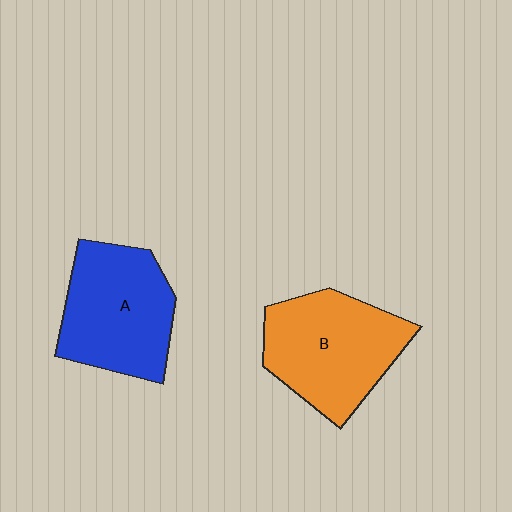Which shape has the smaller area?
Shape A (blue).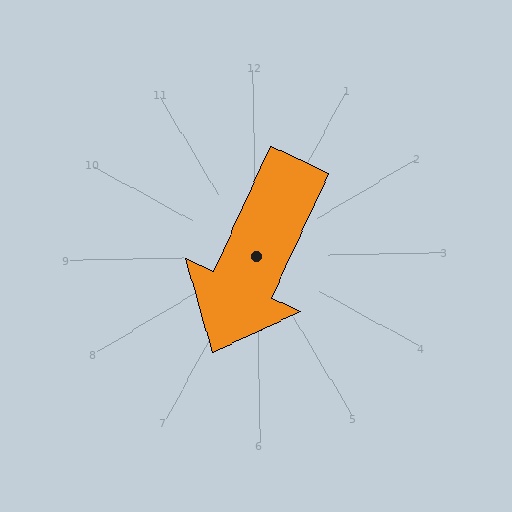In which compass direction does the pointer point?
Southwest.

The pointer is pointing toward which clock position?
Roughly 7 o'clock.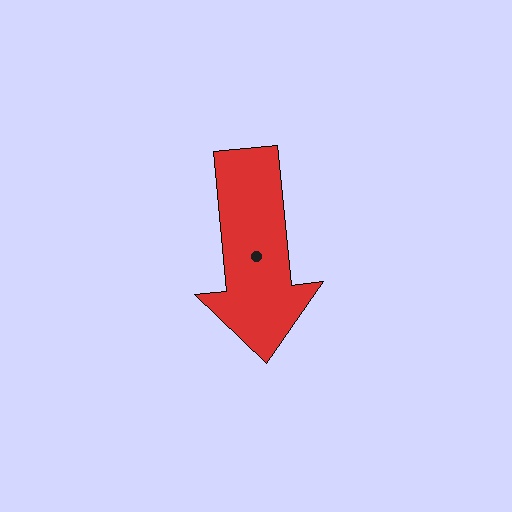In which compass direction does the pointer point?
South.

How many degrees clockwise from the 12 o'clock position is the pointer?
Approximately 174 degrees.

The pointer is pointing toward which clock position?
Roughly 6 o'clock.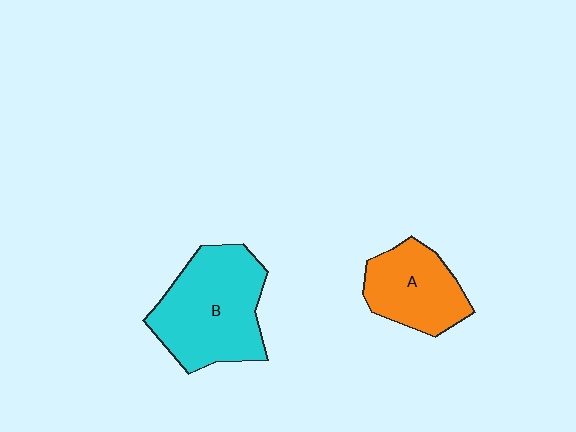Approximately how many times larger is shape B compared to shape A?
Approximately 1.5 times.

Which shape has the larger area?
Shape B (cyan).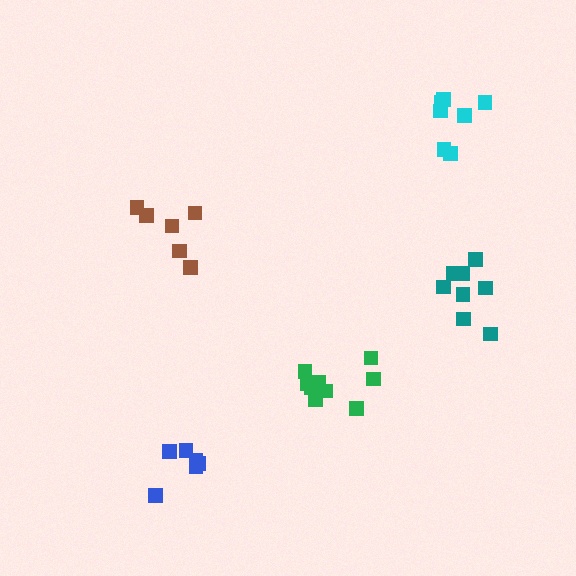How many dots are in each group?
Group 1: 9 dots, Group 2: 6 dots, Group 3: 6 dots, Group 4: 7 dots, Group 5: 8 dots (36 total).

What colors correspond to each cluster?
The clusters are colored: green, brown, blue, cyan, teal.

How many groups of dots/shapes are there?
There are 5 groups.